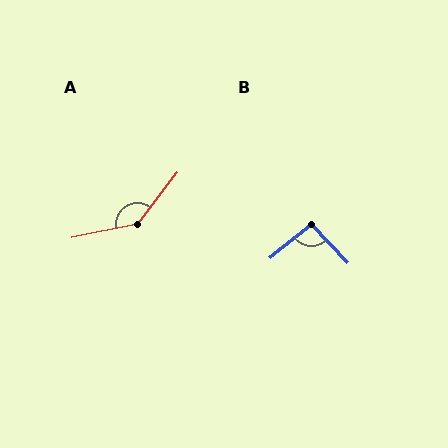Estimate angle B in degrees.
Approximately 95 degrees.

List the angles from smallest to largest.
B (95°), A (140°).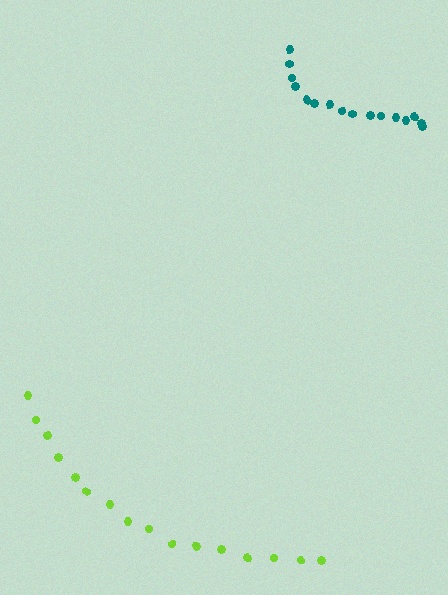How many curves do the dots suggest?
There are 2 distinct paths.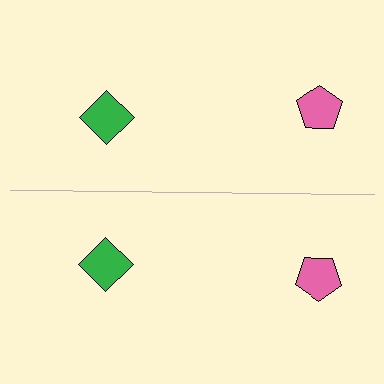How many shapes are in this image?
There are 4 shapes in this image.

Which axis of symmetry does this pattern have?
The pattern has a horizontal axis of symmetry running through the center of the image.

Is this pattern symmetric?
Yes, this pattern has bilateral (reflection) symmetry.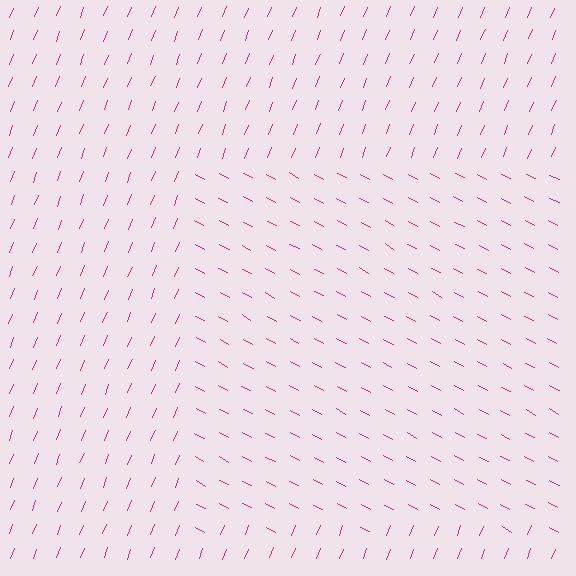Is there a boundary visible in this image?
Yes, there is a texture boundary formed by a change in line orientation.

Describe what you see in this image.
The image is filled with small magenta line segments. A rectangle region in the image has lines oriented differently from the surrounding lines, creating a visible texture boundary.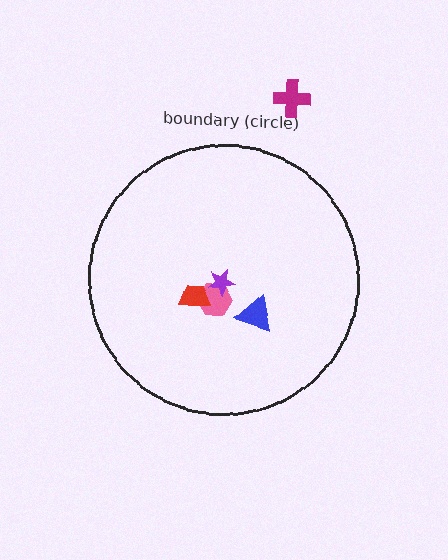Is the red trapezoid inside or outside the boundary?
Inside.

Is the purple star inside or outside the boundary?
Inside.